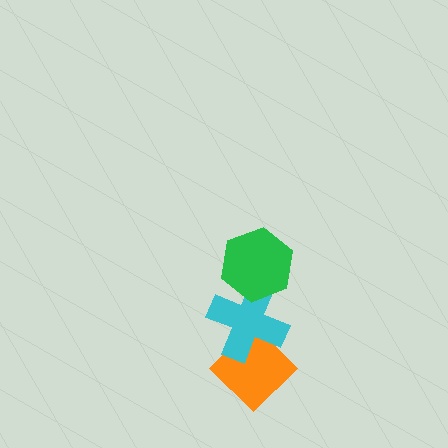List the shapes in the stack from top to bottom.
From top to bottom: the green hexagon, the cyan cross, the orange diamond.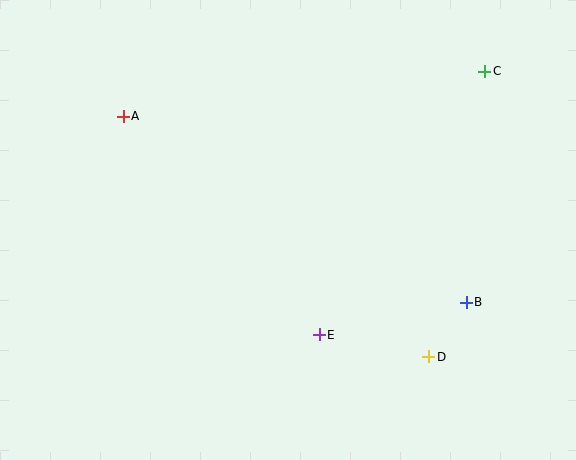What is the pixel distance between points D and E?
The distance between D and E is 112 pixels.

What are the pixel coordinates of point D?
Point D is at (429, 357).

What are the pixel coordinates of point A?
Point A is at (123, 116).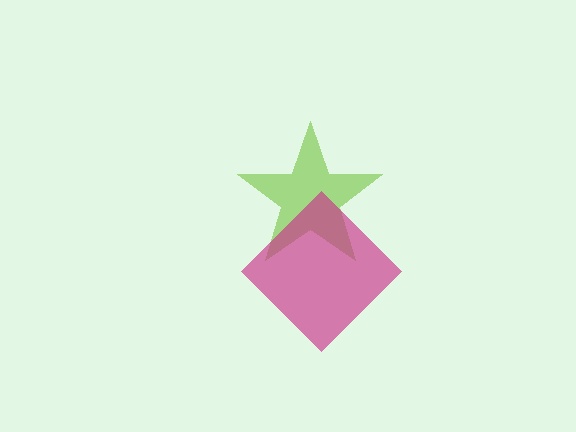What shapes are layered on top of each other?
The layered shapes are: a lime star, a magenta diamond.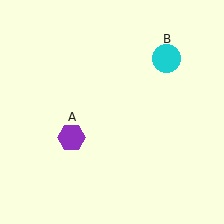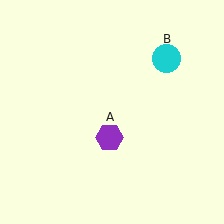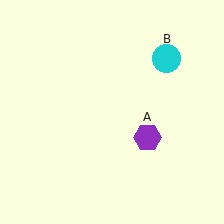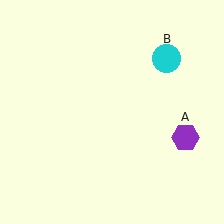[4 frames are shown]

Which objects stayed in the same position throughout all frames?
Cyan circle (object B) remained stationary.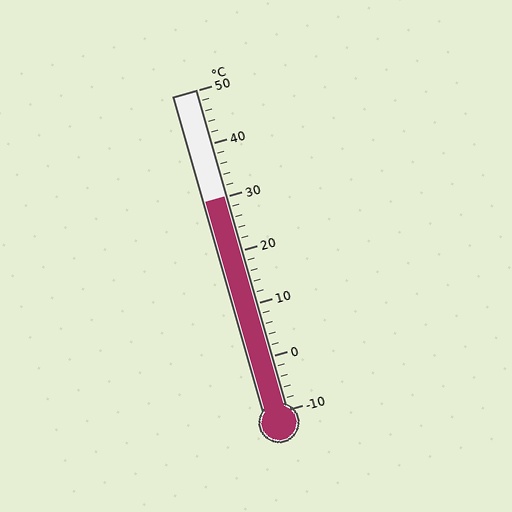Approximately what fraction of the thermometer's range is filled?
The thermometer is filled to approximately 65% of its range.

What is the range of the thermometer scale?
The thermometer scale ranges from -10°C to 50°C.